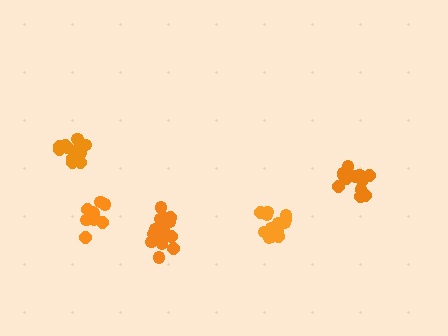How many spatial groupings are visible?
There are 5 spatial groupings.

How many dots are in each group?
Group 1: 14 dots, Group 2: 15 dots, Group 3: 13 dots, Group 4: 15 dots, Group 5: 14 dots (71 total).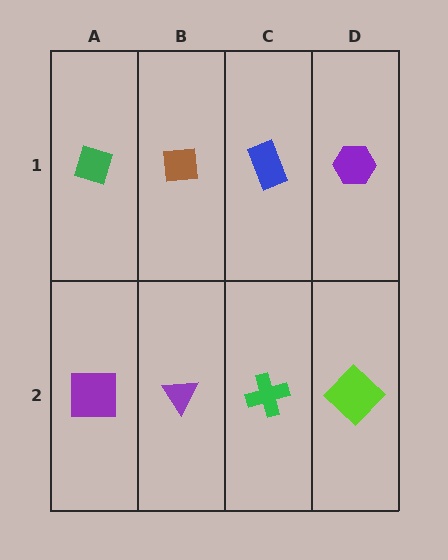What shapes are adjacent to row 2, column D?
A purple hexagon (row 1, column D), a green cross (row 2, column C).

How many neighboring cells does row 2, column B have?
3.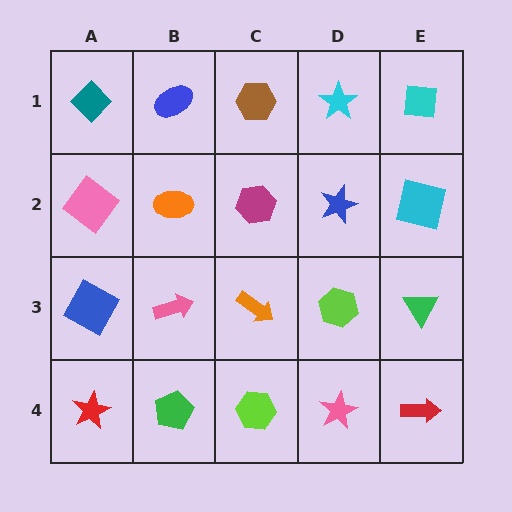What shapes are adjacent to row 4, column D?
A lime hexagon (row 3, column D), a lime hexagon (row 4, column C), a red arrow (row 4, column E).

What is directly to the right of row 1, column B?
A brown hexagon.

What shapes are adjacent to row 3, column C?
A magenta hexagon (row 2, column C), a lime hexagon (row 4, column C), a pink arrow (row 3, column B), a lime hexagon (row 3, column D).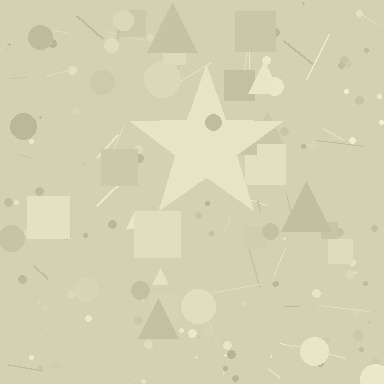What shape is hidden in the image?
A star is hidden in the image.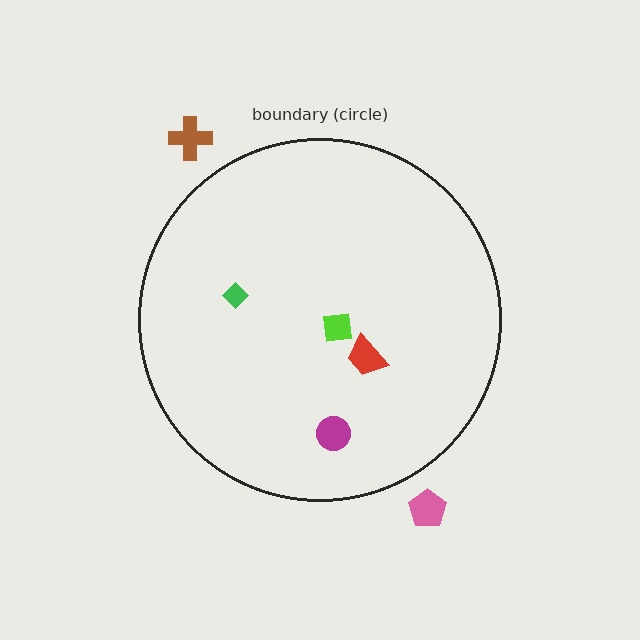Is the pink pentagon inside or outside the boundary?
Outside.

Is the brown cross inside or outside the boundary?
Outside.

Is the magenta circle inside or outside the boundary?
Inside.